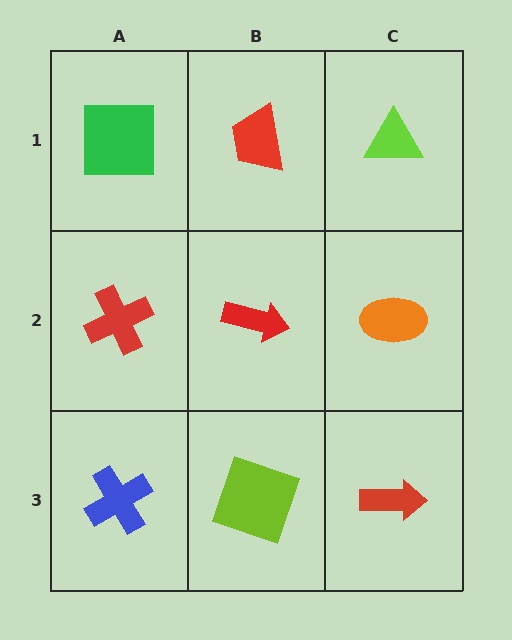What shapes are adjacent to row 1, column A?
A red cross (row 2, column A), a red trapezoid (row 1, column B).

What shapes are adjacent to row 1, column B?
A red arrow (row 2, column B), a green square (row 1, column A), a lime triangle (row 1, column C).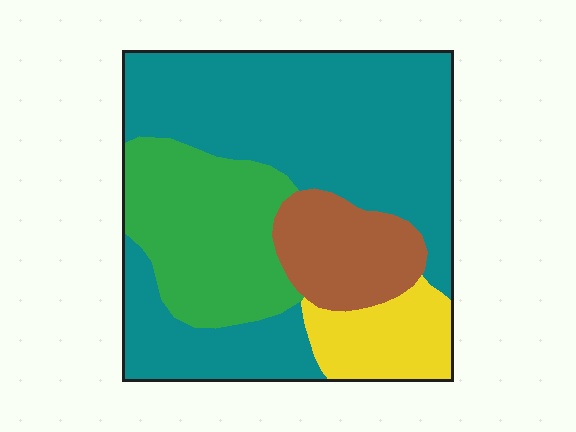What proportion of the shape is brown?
Brown takes up about one eighth (1/8) of the shape.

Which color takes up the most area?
Teal, at roughly 55%.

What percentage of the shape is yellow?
Yellow takes up about one tenth (1/10) of the shape.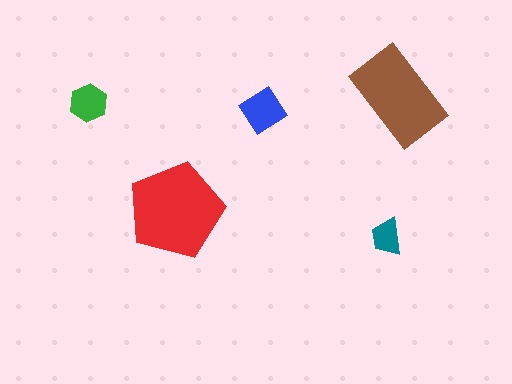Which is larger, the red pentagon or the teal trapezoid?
The red pentagon.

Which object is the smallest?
The teal trapezoid.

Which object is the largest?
The red pentagon.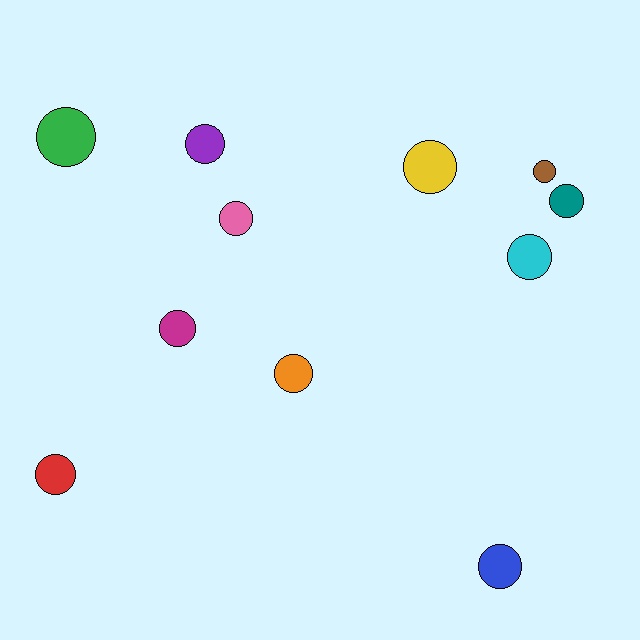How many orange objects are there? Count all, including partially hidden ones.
There is 1 orange object.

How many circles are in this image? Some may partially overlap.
There are 11 circles.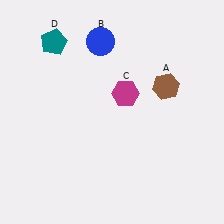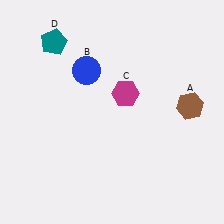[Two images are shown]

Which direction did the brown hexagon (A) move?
The brown hexagon (A) moved right.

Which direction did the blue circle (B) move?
The blue circle (B) moved down.